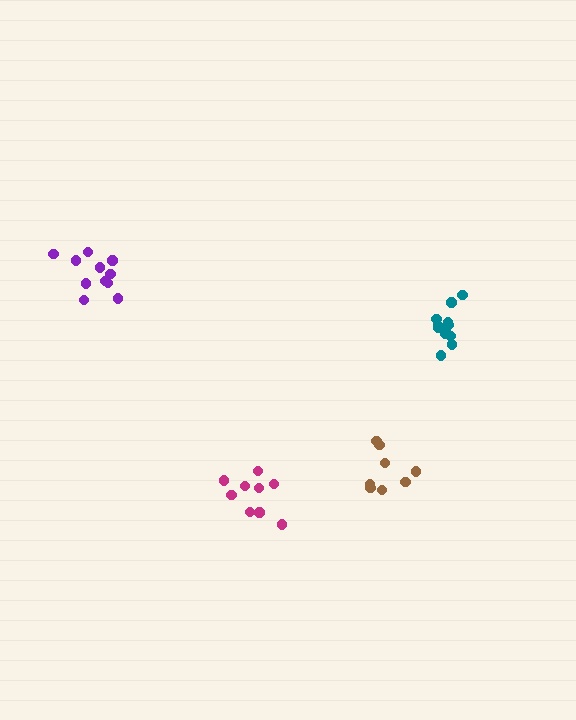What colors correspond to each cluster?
The clusters are colored: teal, purple, magenta, brown.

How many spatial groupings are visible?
There are 4 spatial groupings.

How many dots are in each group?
Group 1: 12 dots, Group 2: 11 dots, Group 3: 9 dots, Group 4: 8 dots (40 total).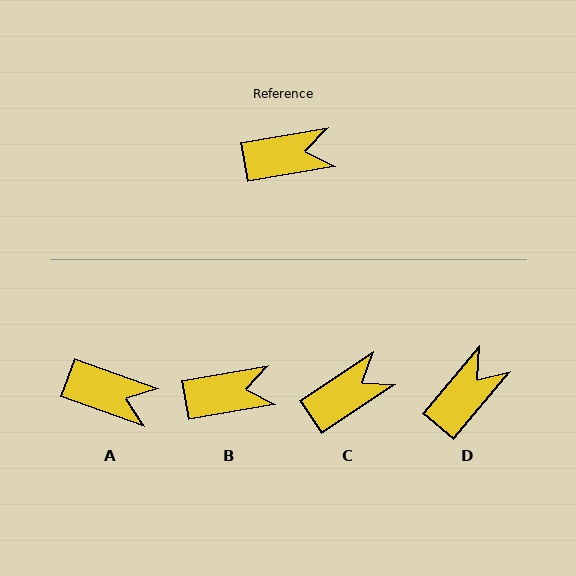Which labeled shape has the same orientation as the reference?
B.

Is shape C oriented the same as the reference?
No, it is off by about 24 degrees.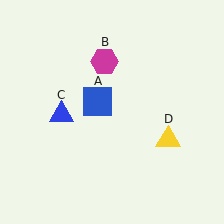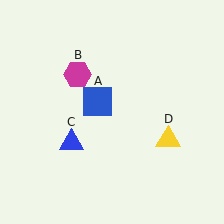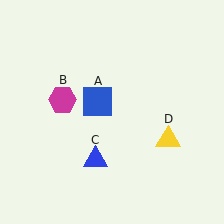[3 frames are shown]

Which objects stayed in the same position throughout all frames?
Blue square (object A) and yellow triangle (object D) remained stationary.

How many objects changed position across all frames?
2 objects changed position: magenta hexagon (object B), blue triangle (object C).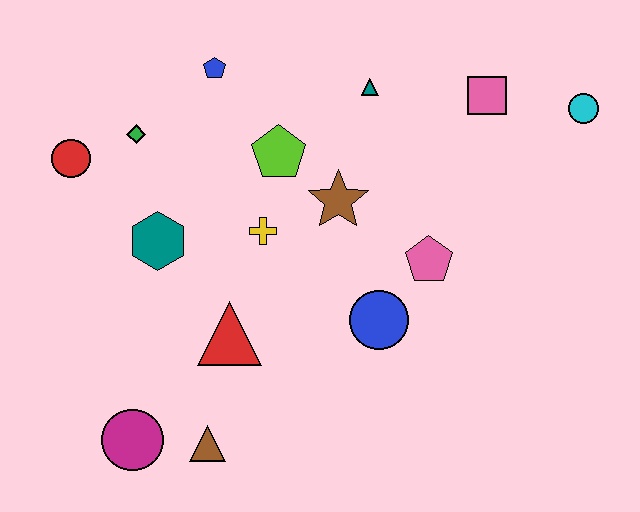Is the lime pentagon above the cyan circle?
No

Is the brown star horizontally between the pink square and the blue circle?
No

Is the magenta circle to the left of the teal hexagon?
Yes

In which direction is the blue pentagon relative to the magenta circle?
The blue pentagon is above the magenta circle.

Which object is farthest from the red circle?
The cyan circle is farthest from the red circle.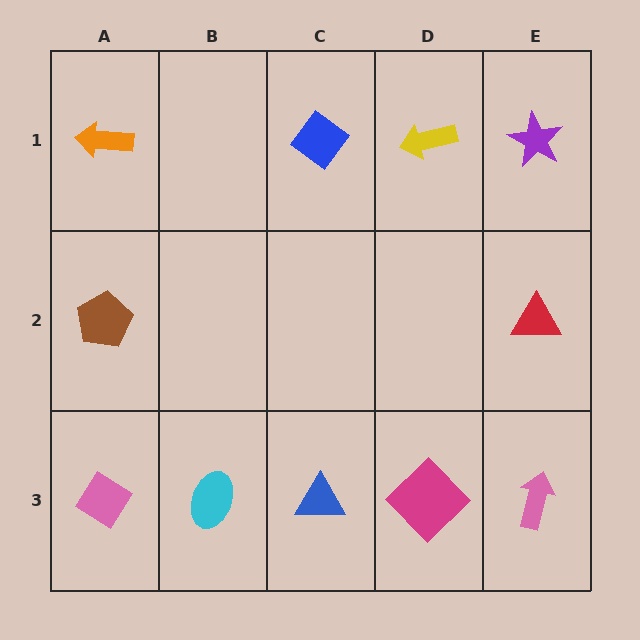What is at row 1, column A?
An orange arrow.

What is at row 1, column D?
A yellow arrow.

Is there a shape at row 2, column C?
No, that cell is empty.